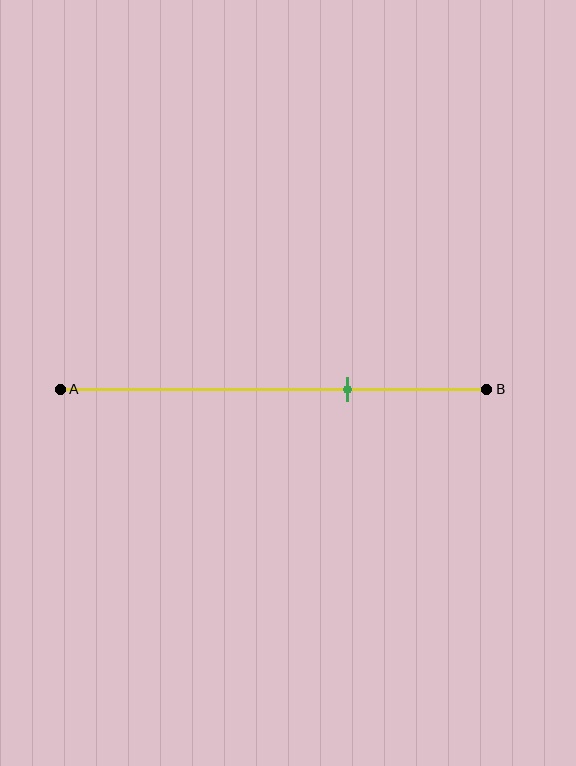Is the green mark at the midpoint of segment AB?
No, the mark is at about 65% from A, not at the 50% midpoint.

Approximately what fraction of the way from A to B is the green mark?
The green mark is approximately 65% of the way from A to B.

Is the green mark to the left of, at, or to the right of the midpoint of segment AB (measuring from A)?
The green mark is to the right of the midpoint of segment AB.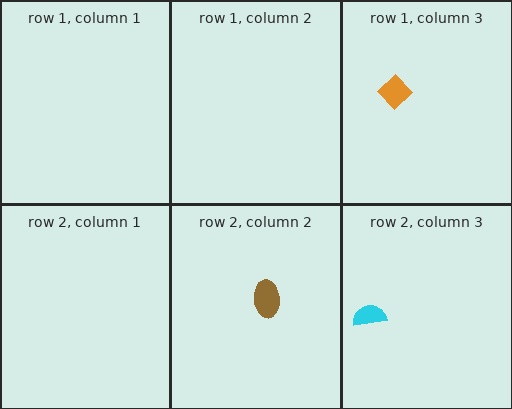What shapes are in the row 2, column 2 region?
The brown ellipse.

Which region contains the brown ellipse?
The row 2, column 2 region.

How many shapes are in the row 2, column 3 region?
1.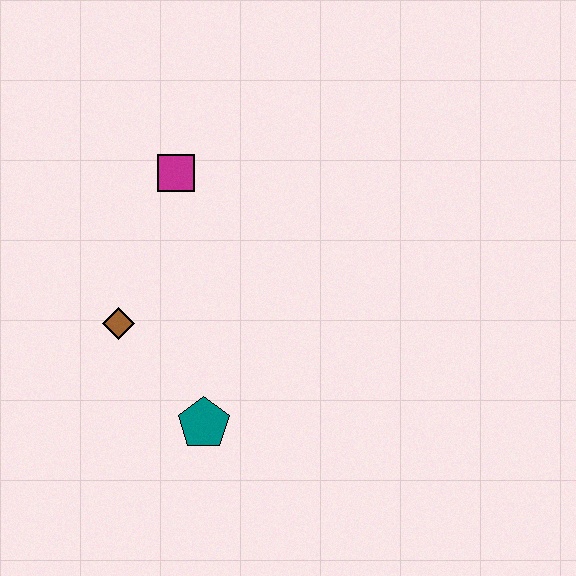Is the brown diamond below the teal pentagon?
No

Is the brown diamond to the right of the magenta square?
No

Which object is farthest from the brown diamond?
The magenta square is farthest from the brown diamond.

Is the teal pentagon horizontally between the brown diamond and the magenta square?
No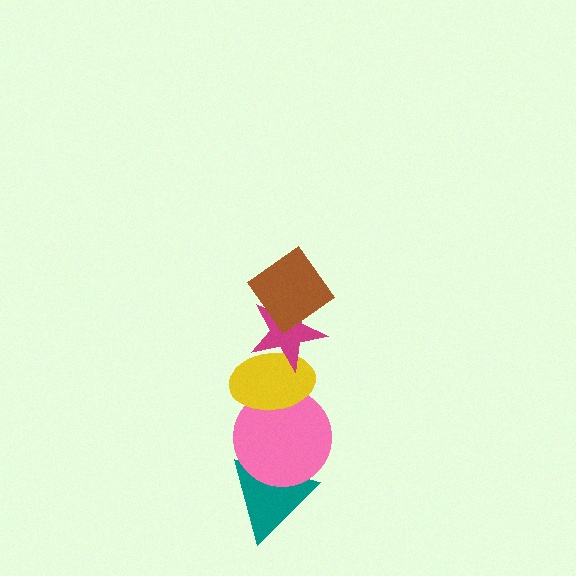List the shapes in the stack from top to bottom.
From top to bottom: the brown diamond, the magenta star, the yellow ellipse, the pink circle, the teal triangle.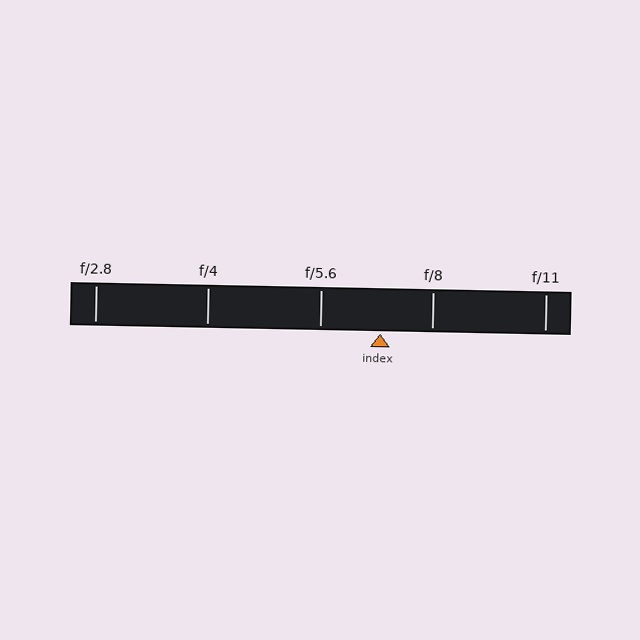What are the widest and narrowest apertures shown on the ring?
The widest aperture shown is f/2.8 and the narrowest is f/11.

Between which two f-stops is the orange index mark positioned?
The index mark is between f/5.6 and f/8.